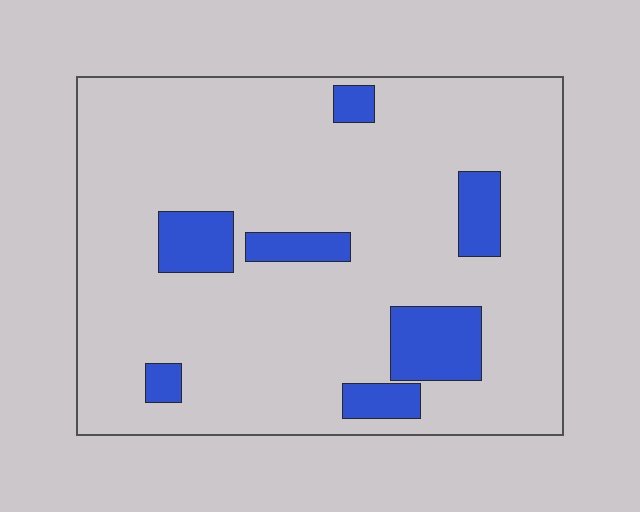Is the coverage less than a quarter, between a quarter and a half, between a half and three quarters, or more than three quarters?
Less than a quarter.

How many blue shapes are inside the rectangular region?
7.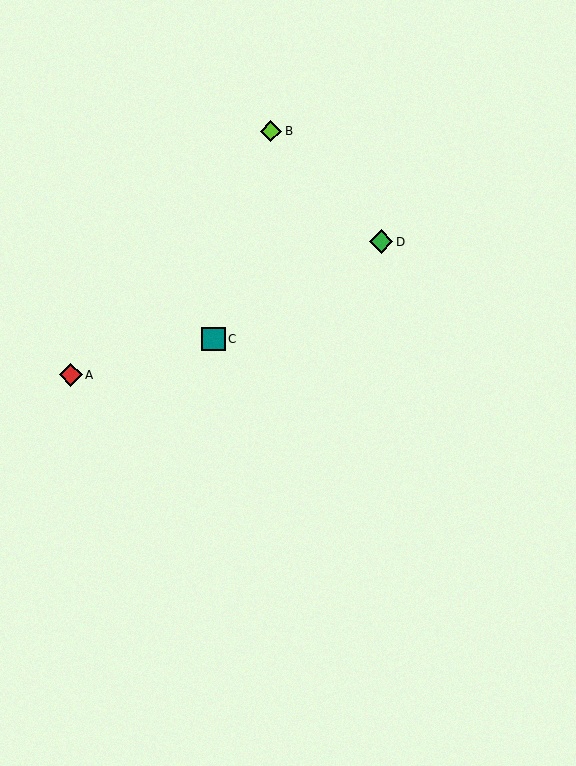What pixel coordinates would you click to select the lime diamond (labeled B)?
Click at (271, 131) to select the lime diamond B.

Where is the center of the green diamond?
The center of the green diamond is at (381, 242).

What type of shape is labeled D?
Shape D is a green diamond.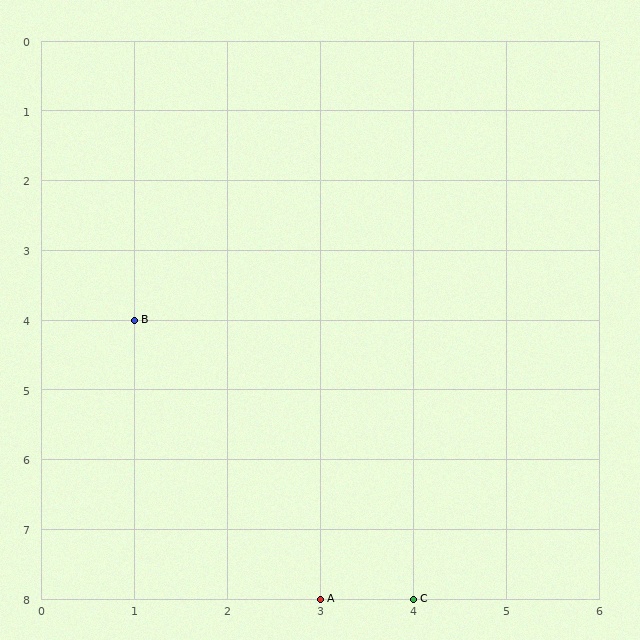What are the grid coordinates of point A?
Point A is at grid coordinates (3, 8).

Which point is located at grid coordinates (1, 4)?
Point B is at (1, 4).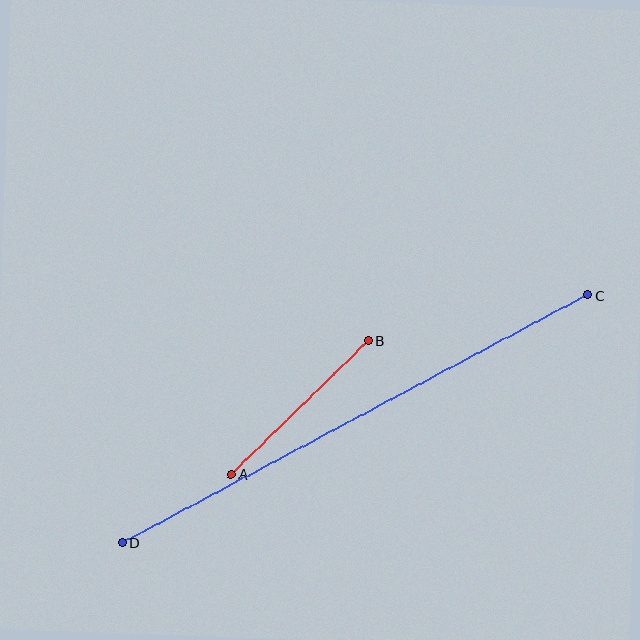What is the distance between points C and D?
The distance is approximately 527 pixels.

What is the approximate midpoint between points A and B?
The midpoint is at approximately (300, 407) pixels.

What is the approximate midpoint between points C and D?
The midpoint is at approximately (355, 419) pixels.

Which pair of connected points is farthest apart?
Points C and D are farthest apart.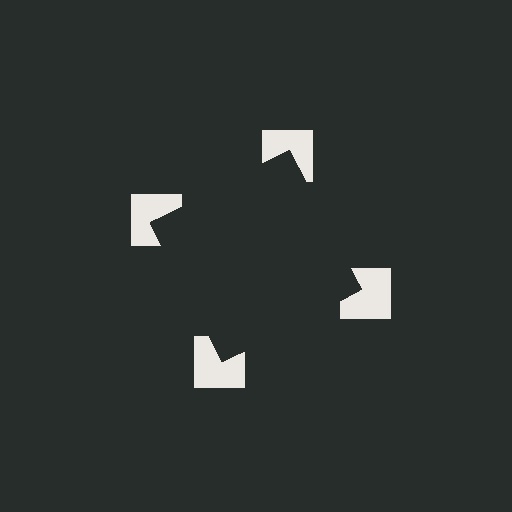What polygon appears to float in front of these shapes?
An illusory square — its edges are inferred from the aligned wedge cuts in the notched squares, not physically drawn.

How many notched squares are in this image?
There are 4 — one at each vertex of the illusory square.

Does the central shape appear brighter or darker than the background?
It typically appears slightly darker than the background, even though no actual brightness change is drawn.